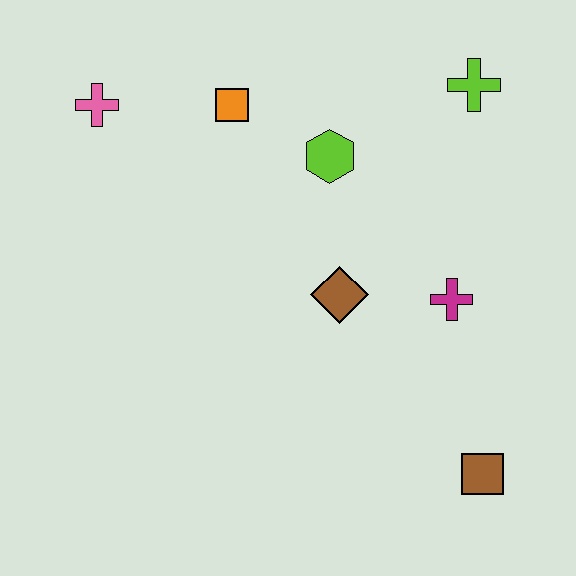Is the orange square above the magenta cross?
Yes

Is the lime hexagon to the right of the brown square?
No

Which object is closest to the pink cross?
The orange square is closest to the pink cross.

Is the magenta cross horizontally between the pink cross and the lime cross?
Yes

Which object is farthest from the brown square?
The pink cross is farthest from the brown square.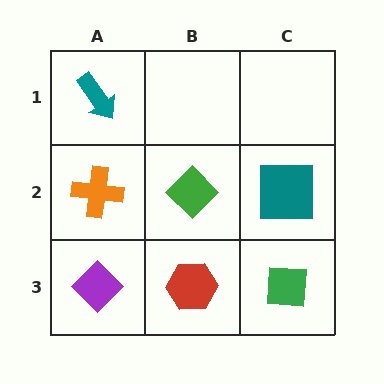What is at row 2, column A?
An orange cross.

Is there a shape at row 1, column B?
No, that cell is empty.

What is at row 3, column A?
A purple diamond.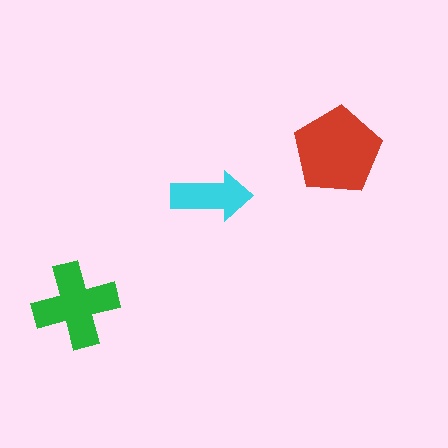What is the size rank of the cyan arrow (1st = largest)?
3rd.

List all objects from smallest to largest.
The cyan arrow, the green cross, the red pentagon.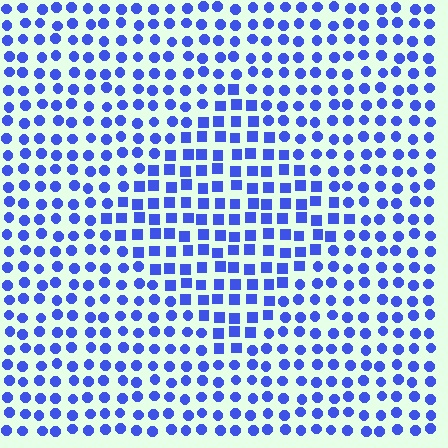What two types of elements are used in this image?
The image uses squares inside the diamond region and circles outside it.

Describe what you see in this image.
The image is filled with small blue elements arranged in a uniform grid. A diamond-shaped region contains squares, while the surrounding area contains circles. The boundary is defined purely by the change in element shape.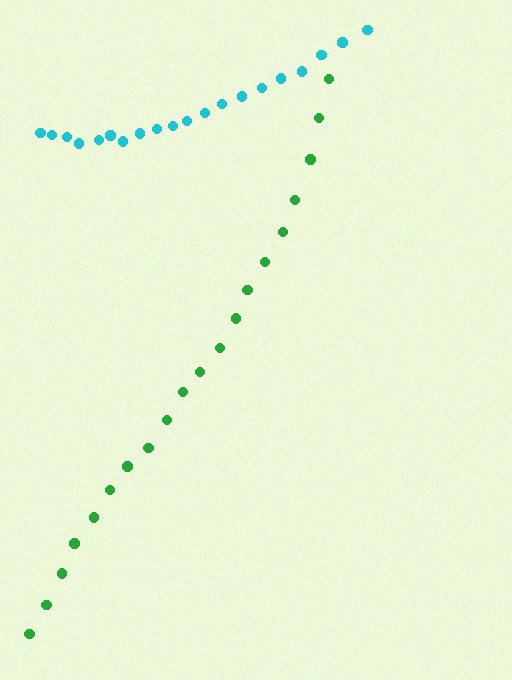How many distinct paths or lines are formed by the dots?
There are 2 distinct paths.